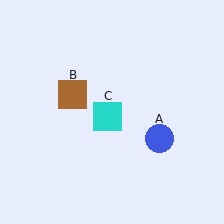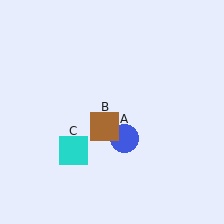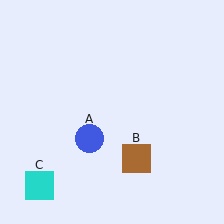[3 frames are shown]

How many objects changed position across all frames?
3 objects changed position: blue circle (object A), brown square (object B), cyan square (object C).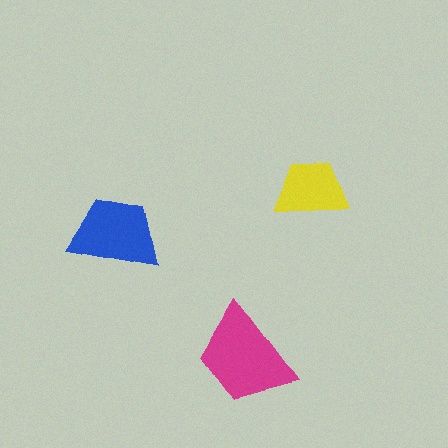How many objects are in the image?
There are 3 objects in the image.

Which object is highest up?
The yellow trapezoid is topmost.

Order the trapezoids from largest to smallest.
the magenta one, the blue one, the yellow one.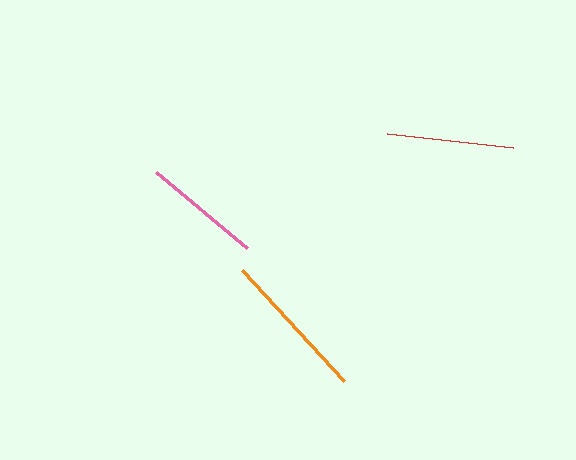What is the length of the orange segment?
The orange segment is approximately 151 pixels long.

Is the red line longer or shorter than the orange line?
The orange line is longer than the red line.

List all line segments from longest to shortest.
From longest to shortest: orange, red, pink.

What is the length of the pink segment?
The pink segment is approximately 118 pixels long.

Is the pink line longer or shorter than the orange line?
The orange line is longer than the pink line.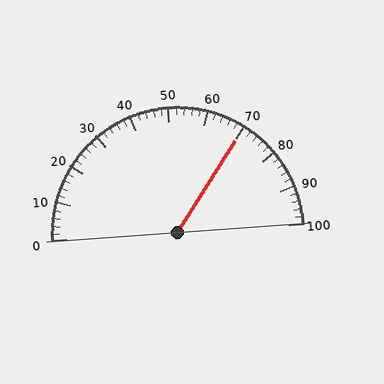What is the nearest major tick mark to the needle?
The nearest major tick mark is 70.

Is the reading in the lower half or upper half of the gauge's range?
The reading is in the upper half of the range (0 to 100).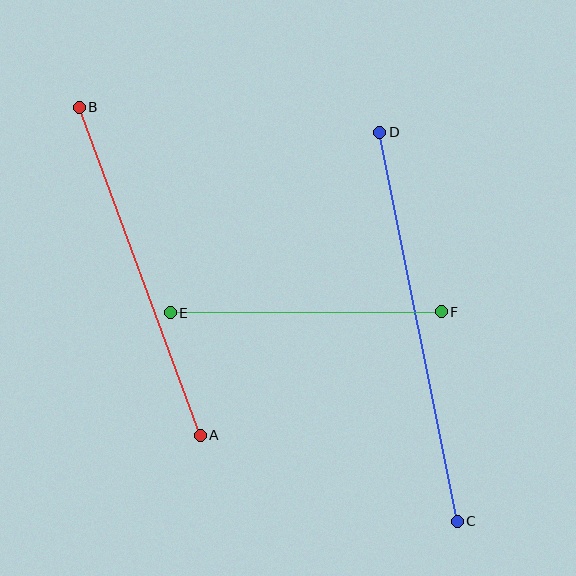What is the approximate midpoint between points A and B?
The midpoint is at approximately (140, 271) pixels.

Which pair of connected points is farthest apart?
Points C and D are farthest apart.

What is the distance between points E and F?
The distance is approximately 271 pixels.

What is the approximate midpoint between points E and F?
The midpoint is at approximately (306, 312) pixels.